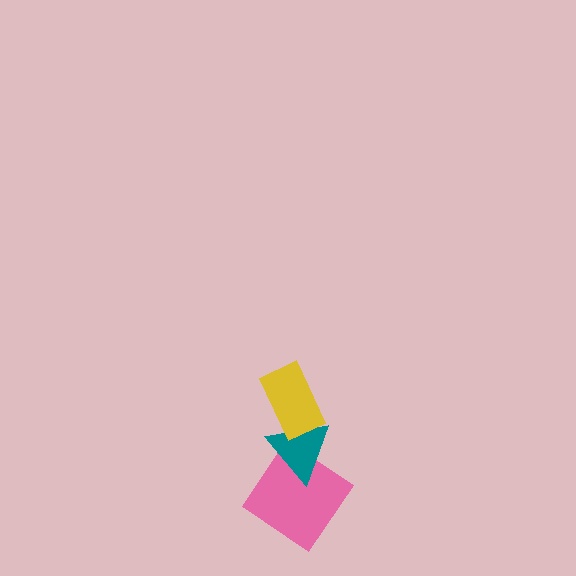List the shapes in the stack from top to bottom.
From top to bottom: the yellow rectangle, the teal triangle, the pink diamond.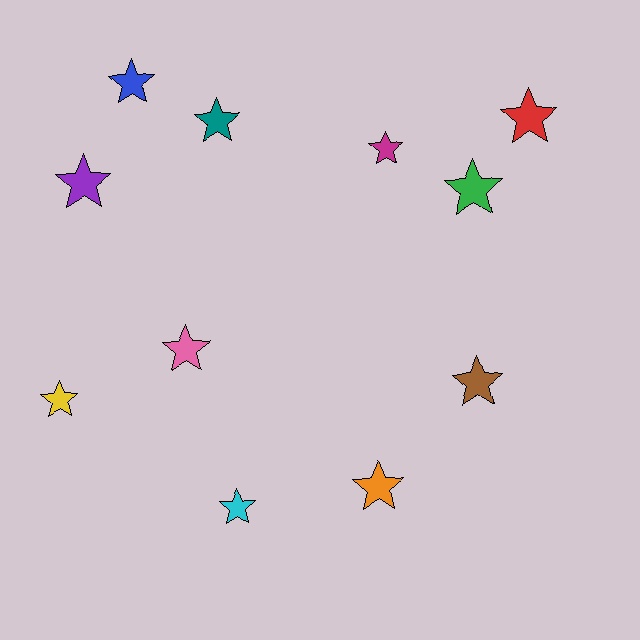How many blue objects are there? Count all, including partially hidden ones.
There is 1 blue object.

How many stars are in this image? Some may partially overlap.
There are 11 stars.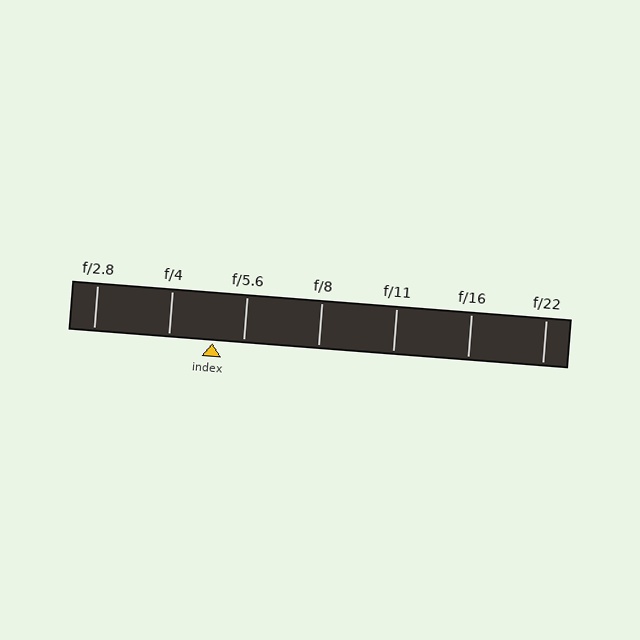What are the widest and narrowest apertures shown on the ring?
The widest aperture shown is f/2.8 and the narrowest is f/22.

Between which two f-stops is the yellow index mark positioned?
The index mark is between f/4 and f/5.6.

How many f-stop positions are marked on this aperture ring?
There are 7 f-stop positions marked.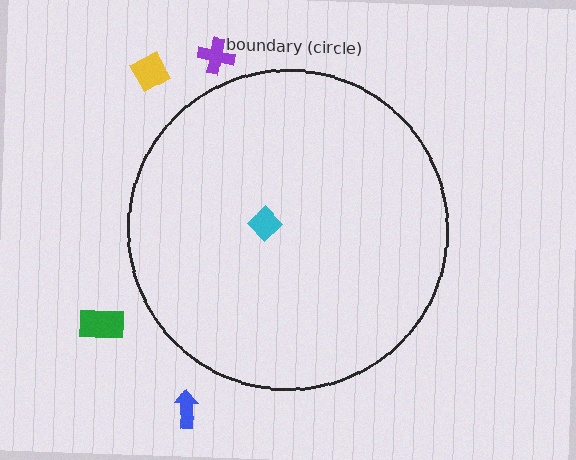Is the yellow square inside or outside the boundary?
Outside.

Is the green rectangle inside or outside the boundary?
Outside.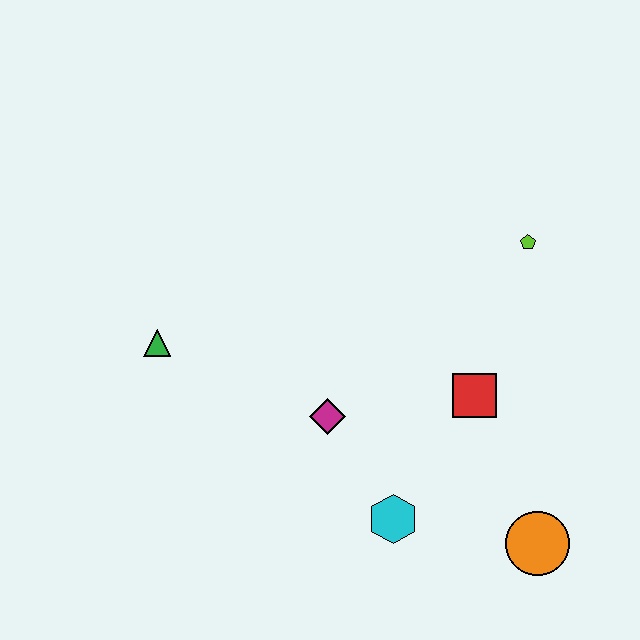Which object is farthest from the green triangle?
The orange circle is farthest from the green triangle.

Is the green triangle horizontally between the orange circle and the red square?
No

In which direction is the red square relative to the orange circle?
The red square is above the orange circle.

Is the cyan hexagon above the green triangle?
No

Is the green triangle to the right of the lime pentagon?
No